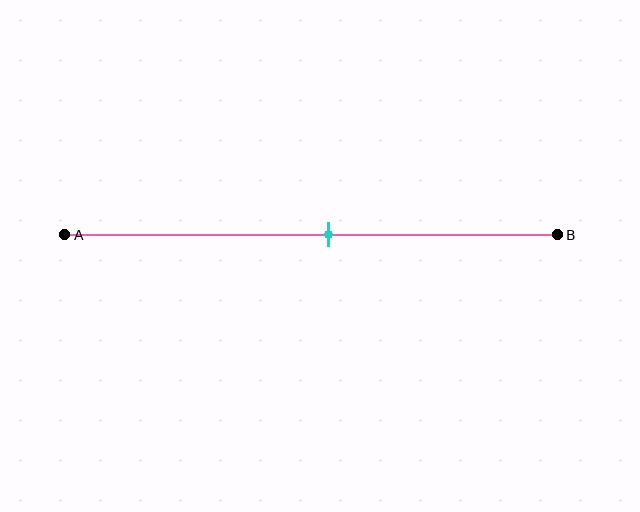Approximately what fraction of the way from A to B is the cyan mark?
The cyan mark is approximately 55% of the way from A to B.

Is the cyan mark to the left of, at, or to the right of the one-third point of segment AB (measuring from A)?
The cyan mark is to the right of the one-third point of segment AB.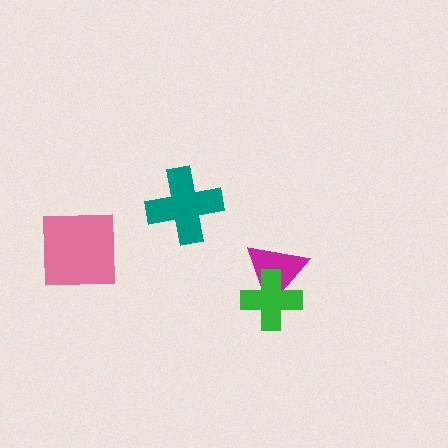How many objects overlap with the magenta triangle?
1 object overlaps with the magenta triangle.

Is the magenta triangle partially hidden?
Yes, it is partially covered by another shape.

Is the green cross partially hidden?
No, no other shape covers it.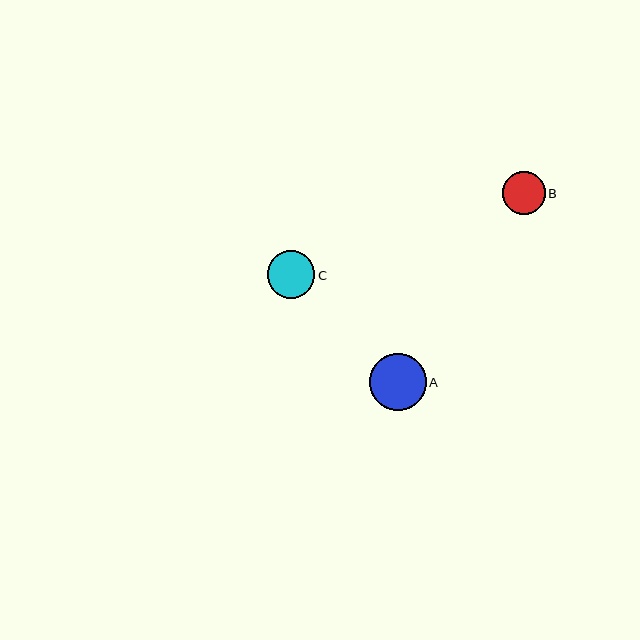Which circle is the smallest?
Circle B is the smallest with a size of approximately 43 pixels.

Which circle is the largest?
Circle A is the largest with a size of approximately 57 pixels.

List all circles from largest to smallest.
From largest to smallest: A, C, B.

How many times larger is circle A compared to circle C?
Circle A is approximately 1.2 times the size of circle C.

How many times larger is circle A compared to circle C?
Circle A is approximately 1.2 times the size of circle C.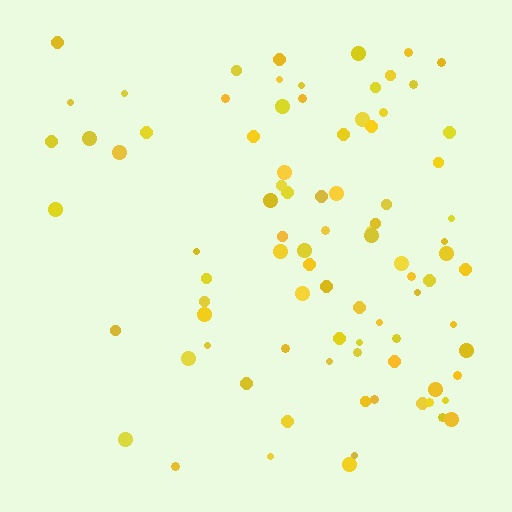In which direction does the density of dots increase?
From left to right, with the right side densest.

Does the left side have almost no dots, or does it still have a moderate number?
Still a moderate number, just noticeably fewer than the right.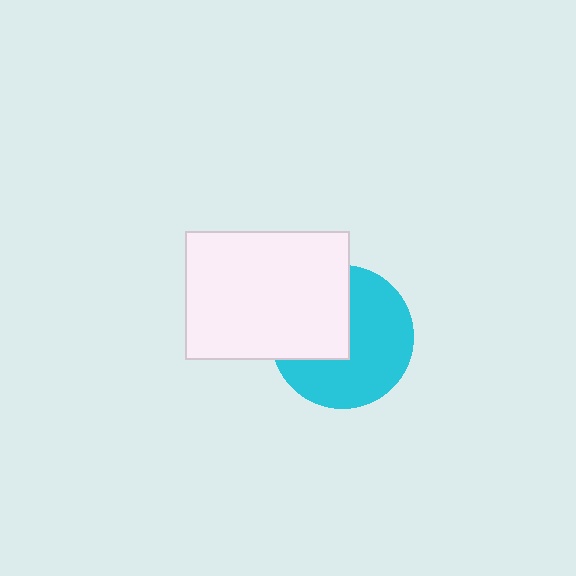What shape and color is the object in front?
The object in front is a white rectangle.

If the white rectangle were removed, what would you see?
You would see the complete cyan circle.